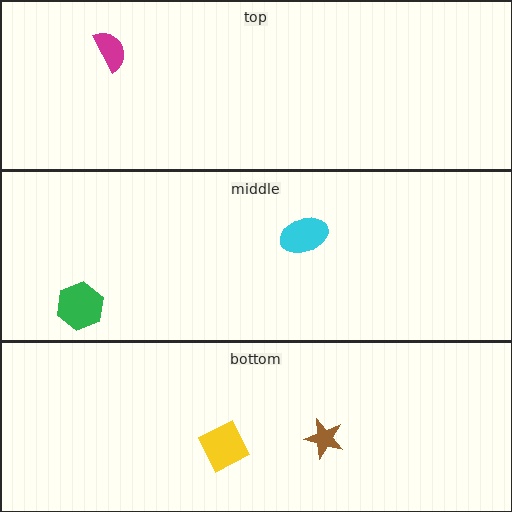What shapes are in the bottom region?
The brown star, the yellow diamond.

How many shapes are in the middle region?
2.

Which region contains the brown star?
The bottom region.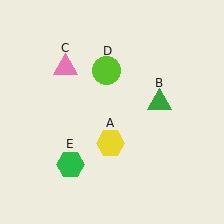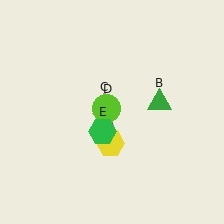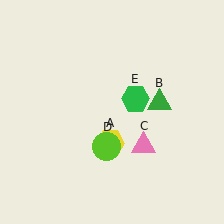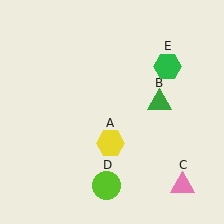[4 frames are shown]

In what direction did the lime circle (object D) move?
The lime circle (object D) moved down.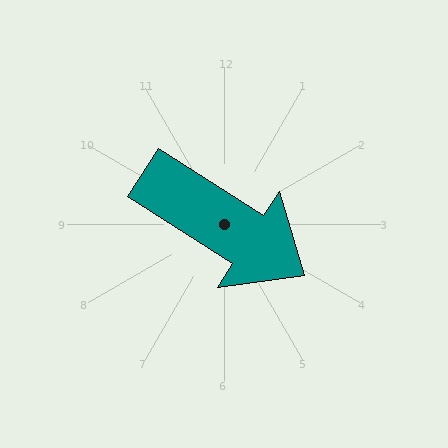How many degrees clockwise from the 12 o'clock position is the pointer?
Approximately 123 degrees.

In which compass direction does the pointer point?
Southeast.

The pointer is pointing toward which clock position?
Roughly 4 o'clock.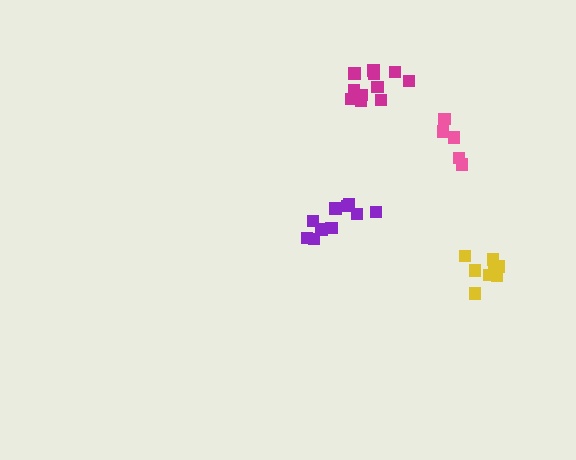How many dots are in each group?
Group 1: 8 dots, Group 2: 11 dots, Group 3: 10 dots, Group 4: 5 dots (34 total).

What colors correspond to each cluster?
The clusters are colored: yellow, magenta, purple, pink.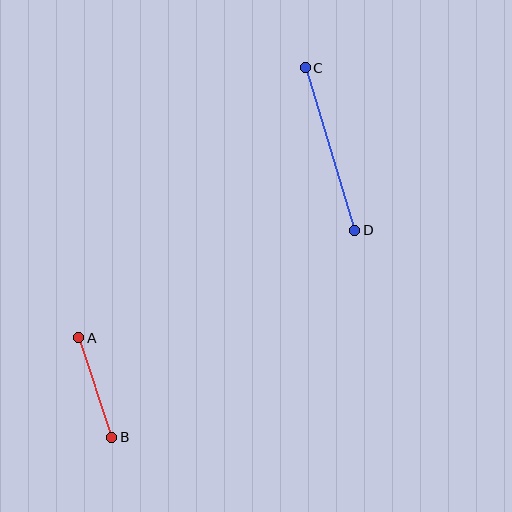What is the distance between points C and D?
The distance is approximately 170 pixels.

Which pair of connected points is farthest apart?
Points C and D are farthest apart.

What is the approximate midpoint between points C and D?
The midpoint is at approximately (330, 149) pixels.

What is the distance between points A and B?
The distance is approximately 105 pixels.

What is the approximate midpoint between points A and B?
The midpoint is at approximately (95, 387) pixels.